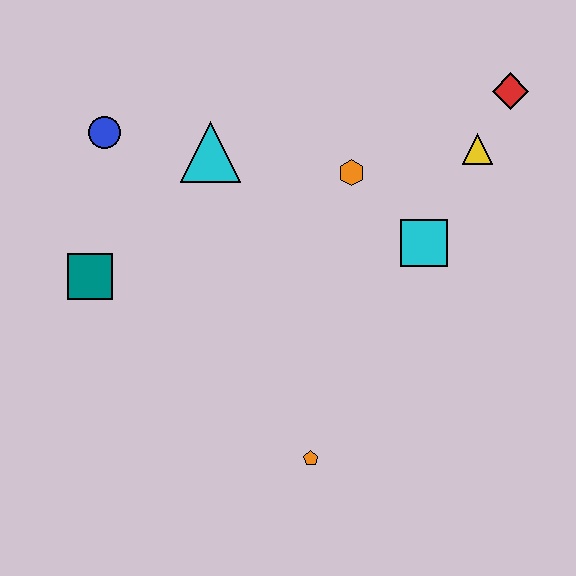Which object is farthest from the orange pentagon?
The red diamond is farthest from the orange pentagon.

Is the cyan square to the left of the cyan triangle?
No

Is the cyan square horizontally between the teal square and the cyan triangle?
No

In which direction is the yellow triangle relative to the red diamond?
The yellow triangle is below the red diamond.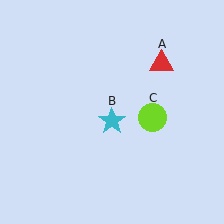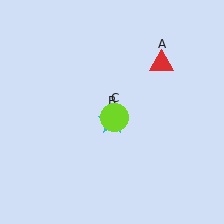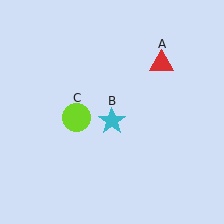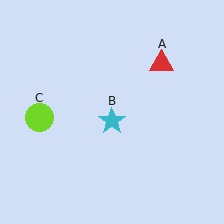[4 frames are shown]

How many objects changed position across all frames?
1 object changed position: lime circle (object C).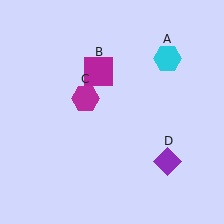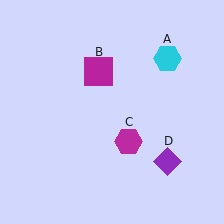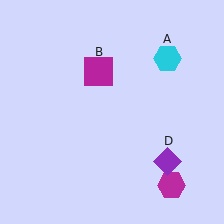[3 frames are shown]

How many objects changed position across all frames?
1 object changed position: magenta hexagon (object C).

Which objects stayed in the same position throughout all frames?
Cyan hexagon (object A) and magenta square (object B) and purple diamond (object D) remained stationary.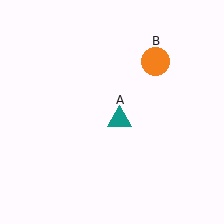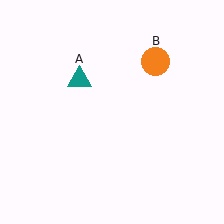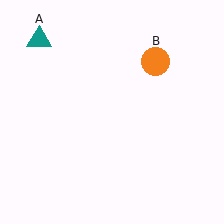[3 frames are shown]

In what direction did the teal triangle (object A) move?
The teal triangle (object A) moved up and to the left.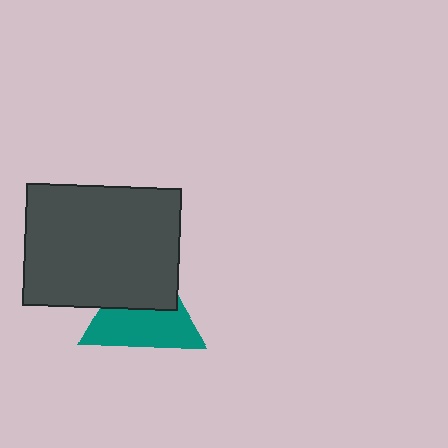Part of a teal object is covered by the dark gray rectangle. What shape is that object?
It is a triangle.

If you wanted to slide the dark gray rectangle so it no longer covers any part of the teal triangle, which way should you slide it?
Slide it up — that is the most direct way to separate the two shapes.